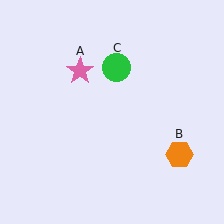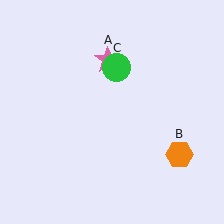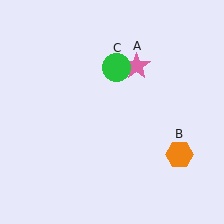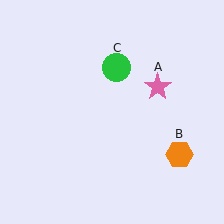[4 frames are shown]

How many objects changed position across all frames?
1 object changed position: pink star (object A).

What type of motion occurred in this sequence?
The pink star (object A) rotated clockwise around the center of the scene.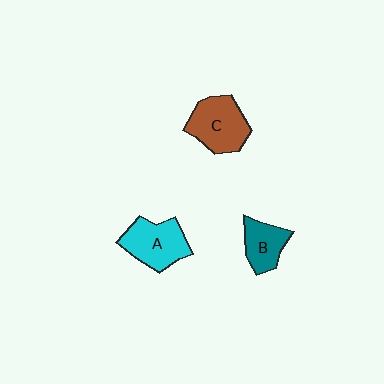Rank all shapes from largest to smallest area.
From largest to smallest: C (brown), A (cyan), B (teal).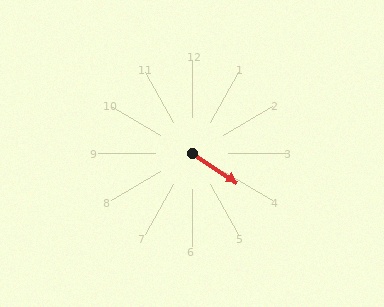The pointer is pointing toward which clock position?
Roughly 4 o'clock.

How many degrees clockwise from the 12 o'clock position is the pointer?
Approximately 123 degrees.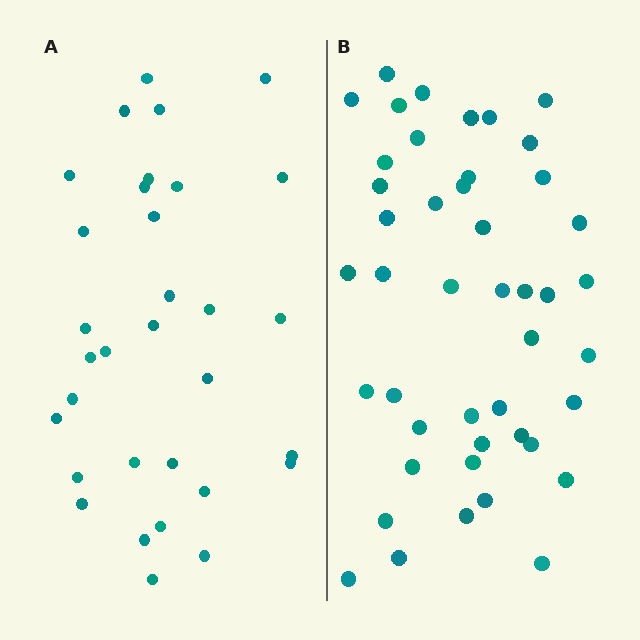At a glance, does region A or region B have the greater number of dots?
Region B (the right region) has more dots.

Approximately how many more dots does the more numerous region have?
Region B has approximately 15 more dots than region A.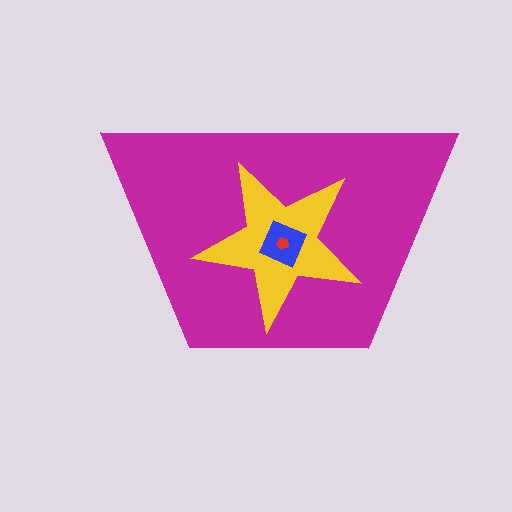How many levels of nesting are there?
4.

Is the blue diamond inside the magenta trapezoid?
Yes.